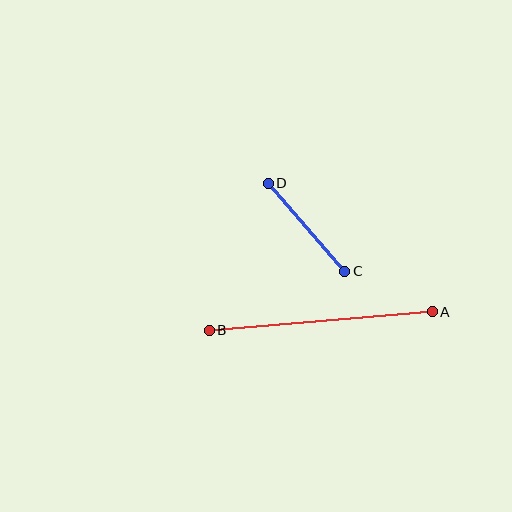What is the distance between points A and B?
The distance is approximately 224 pixels.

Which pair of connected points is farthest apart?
Points A and B are farthest apart.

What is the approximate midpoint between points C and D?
The midpoint is at approximately (307, 227) pixels.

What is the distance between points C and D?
The distance is approximately 116 pixels.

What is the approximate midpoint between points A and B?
The midpoint is at approximately (321, 321) pixels.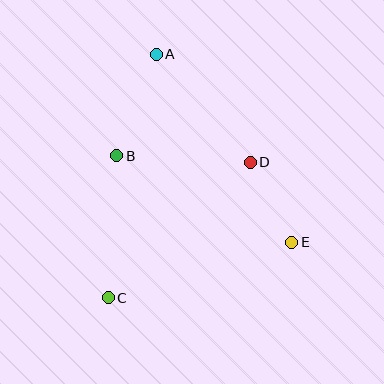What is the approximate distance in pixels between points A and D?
The distance between A and D is approximately 143 pixels.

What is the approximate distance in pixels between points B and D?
The distance between B and D is approximately 134 pixels.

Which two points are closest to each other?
Points D and E are closest to each other.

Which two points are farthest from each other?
Points A and C are farthest from each other.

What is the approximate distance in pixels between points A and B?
The distance between A and B is approximately 109 pixels.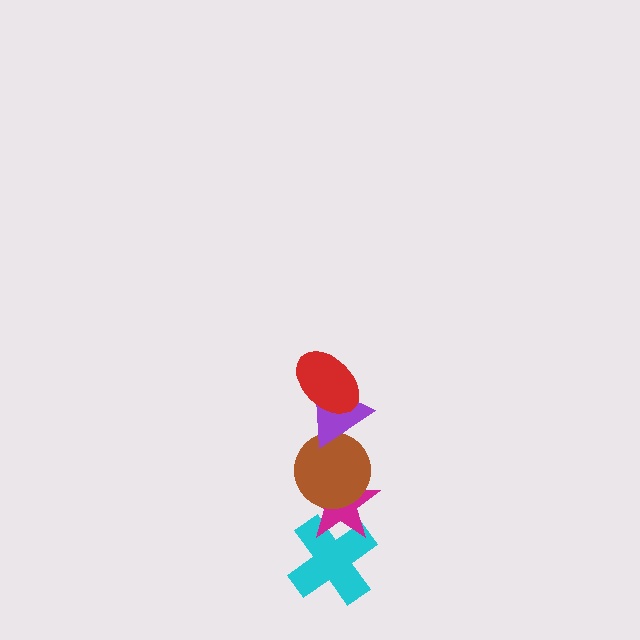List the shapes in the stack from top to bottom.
From top to bottom: the red ellipse, the purple triangle, the brown circle, the magenta star, the cyan cross.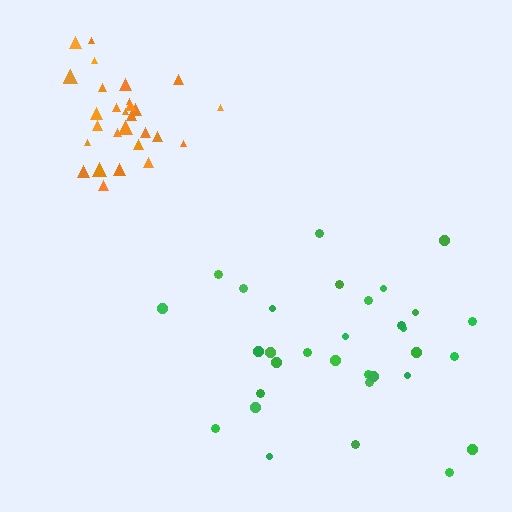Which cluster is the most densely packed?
Orange.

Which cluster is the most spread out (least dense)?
Green.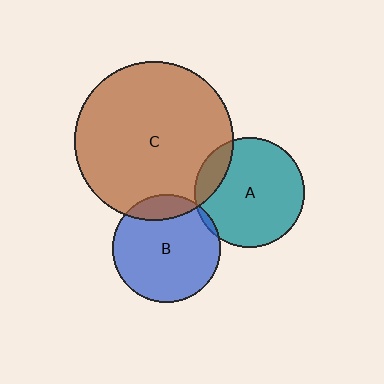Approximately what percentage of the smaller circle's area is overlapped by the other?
Approximately 5%.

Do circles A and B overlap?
Yes.